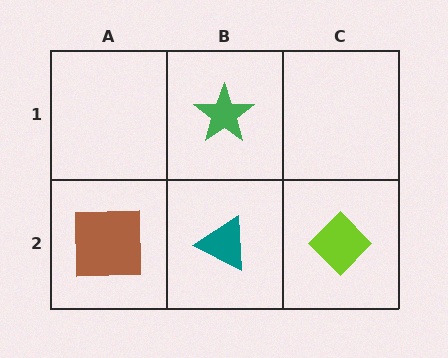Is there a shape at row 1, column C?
No, that cell is empty.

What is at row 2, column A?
A brown square.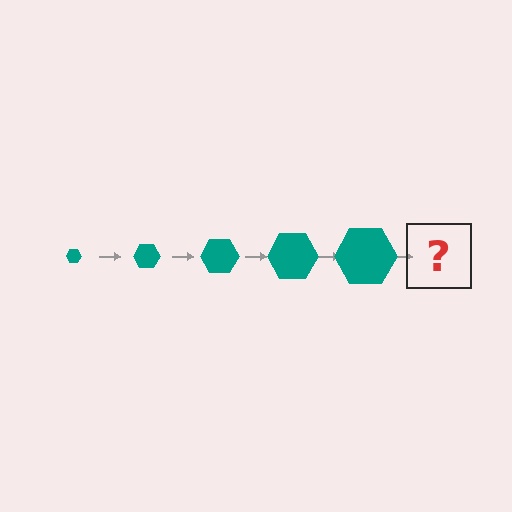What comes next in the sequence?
The next element should be a teal hexagon, larger than the previous one.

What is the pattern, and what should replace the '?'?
The pattern is that the hexagon gets progressively larger each step. The '?' should be a teal hexagon, larger than the previous one.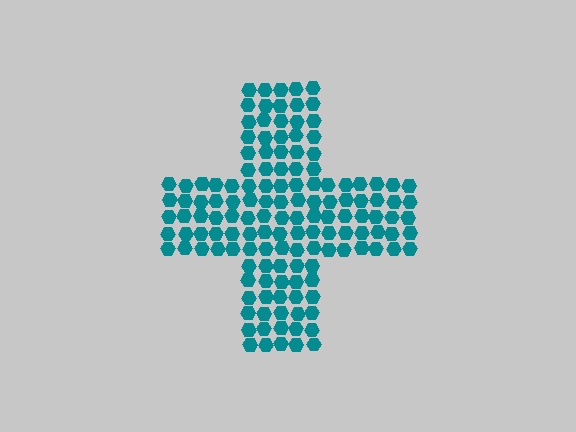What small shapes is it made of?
It is made of small hexagons.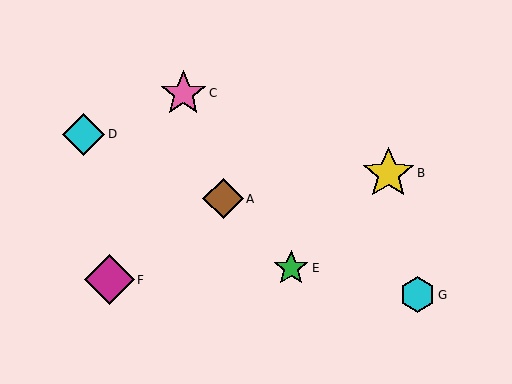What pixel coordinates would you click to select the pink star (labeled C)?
Click at (183, 93) to select the pink star C.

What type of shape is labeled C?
Shape C is a pink star.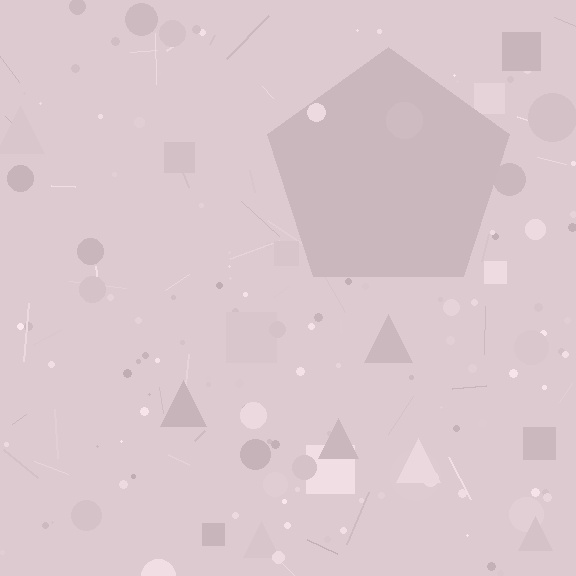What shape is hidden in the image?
A pentagon is hidden in the image.